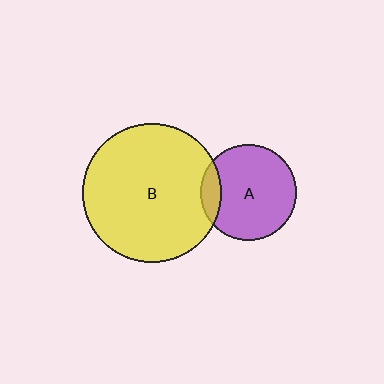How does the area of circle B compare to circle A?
Approximately 2.1 times.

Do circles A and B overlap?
Yes.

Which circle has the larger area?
Circle B (yellow).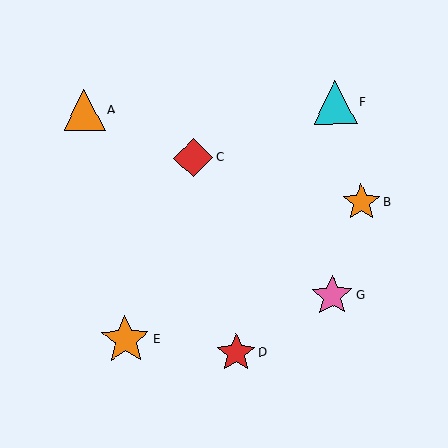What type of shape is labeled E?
Shape E is an orange star.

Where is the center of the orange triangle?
The center of the orange triangle is at (84, 110).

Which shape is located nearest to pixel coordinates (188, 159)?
The red diamond (labeled C) at (193, 158) is nearest to that location.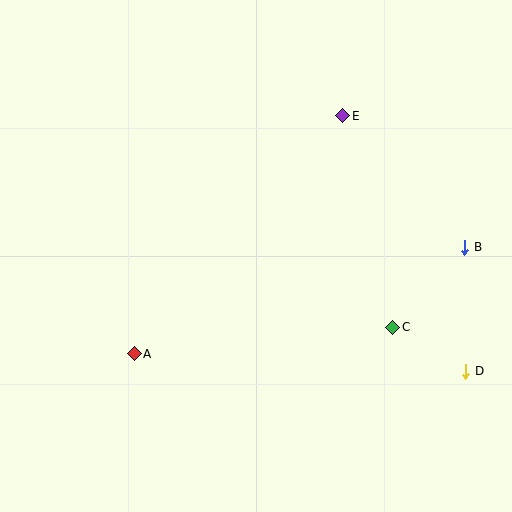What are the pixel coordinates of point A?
Point A is at (134, 354).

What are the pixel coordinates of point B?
Point B is at (465, 247).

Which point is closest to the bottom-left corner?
Point A is closest to the bottom-left corner.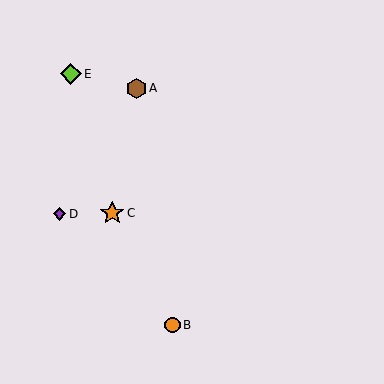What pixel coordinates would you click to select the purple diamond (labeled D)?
Click at (59, 214) to select the purple diamond D.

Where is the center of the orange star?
The center of the orange star is at (112, 213).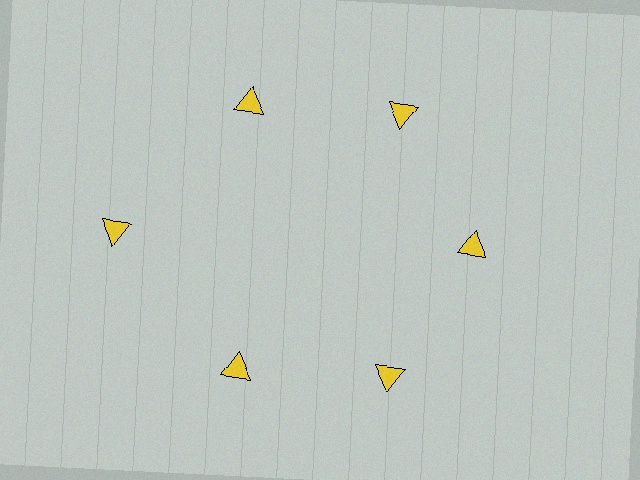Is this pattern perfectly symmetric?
No. The 6 yellow triangles are arranged in a ring, but one element near the 9 o'clock position is pushed outward from the center, breaking the 6-fold rotational symmetry.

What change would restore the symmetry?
The symmetry would be restored by moving it inward, back onto the ring so that all 6 triangles sit at equal angles and equal distance from the center.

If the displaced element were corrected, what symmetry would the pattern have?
It would have 6-fold rotational symmetry — the pattern would map onto itself every 60 degrees.